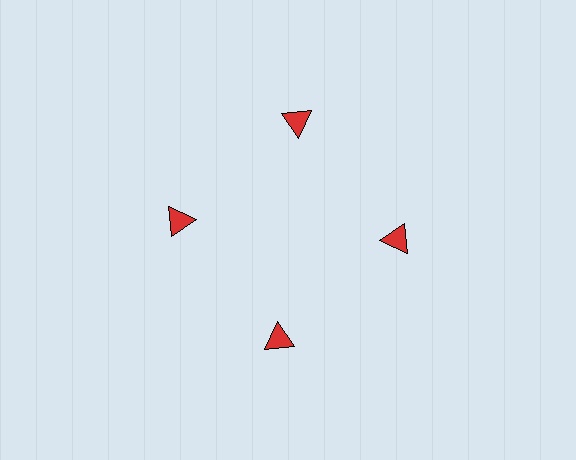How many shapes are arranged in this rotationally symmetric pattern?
There are 4 shapes, arranged in 4 groups of 1.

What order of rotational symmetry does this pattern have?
This pattern has 4-fold rotational symmetry.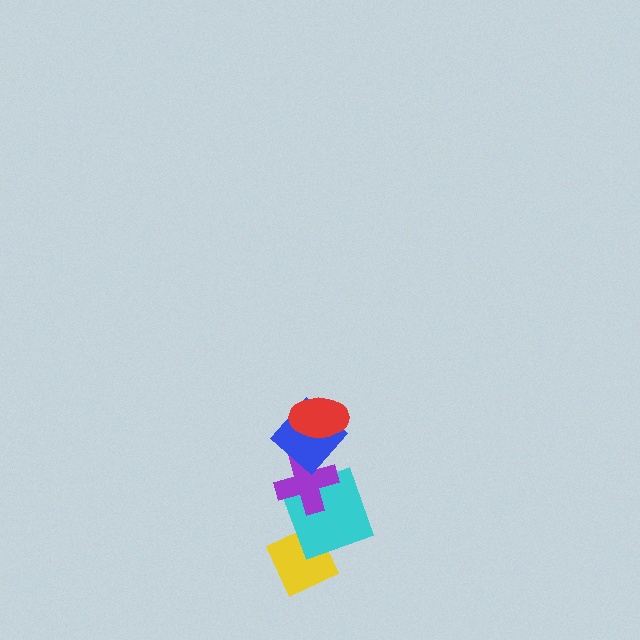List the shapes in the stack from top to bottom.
From top to bottom: the red ellipse, the blue diamond, the purple cross, the cyan square, the yellow diamond.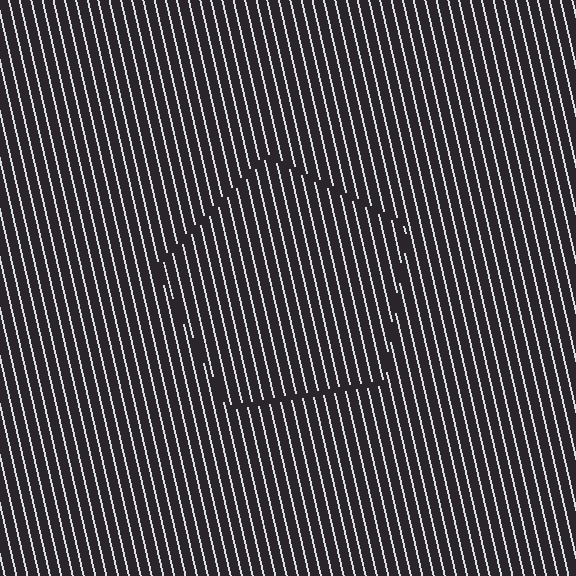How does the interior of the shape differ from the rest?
The interior of the shape contains the same grating, shifted by half a period — the contour is defined by the phase discontinuity where line-ends from the inner and outer gratings abut.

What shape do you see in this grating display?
An illusory pentagon. The interior of the shape contains the same grating, shifted by half a period — the contour is defined by the phase discontinuity where line-ends from the inner and outer gratings abut.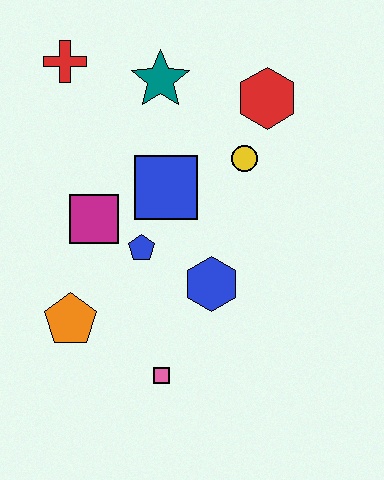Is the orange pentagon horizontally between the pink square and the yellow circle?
No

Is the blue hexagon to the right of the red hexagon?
No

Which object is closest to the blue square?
The blue pentagon is closest to the blue square.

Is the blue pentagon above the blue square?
No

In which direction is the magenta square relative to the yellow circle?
The magenta square is to the left of the yellow circle.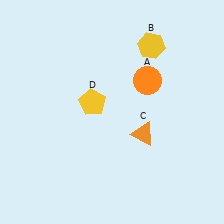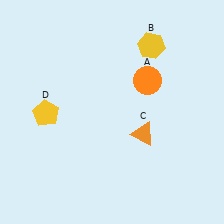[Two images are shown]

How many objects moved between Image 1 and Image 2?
1 object moved between the two images.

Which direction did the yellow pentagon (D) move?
The yellow pentagon (D) moved left.